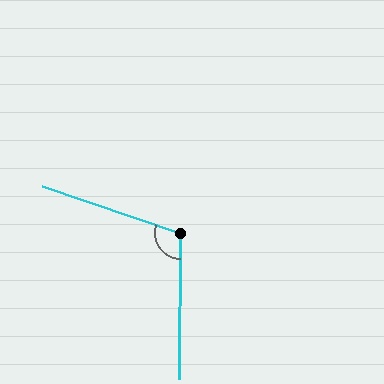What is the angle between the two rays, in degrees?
Approximately 108 degrees.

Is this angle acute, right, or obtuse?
It is obtuse.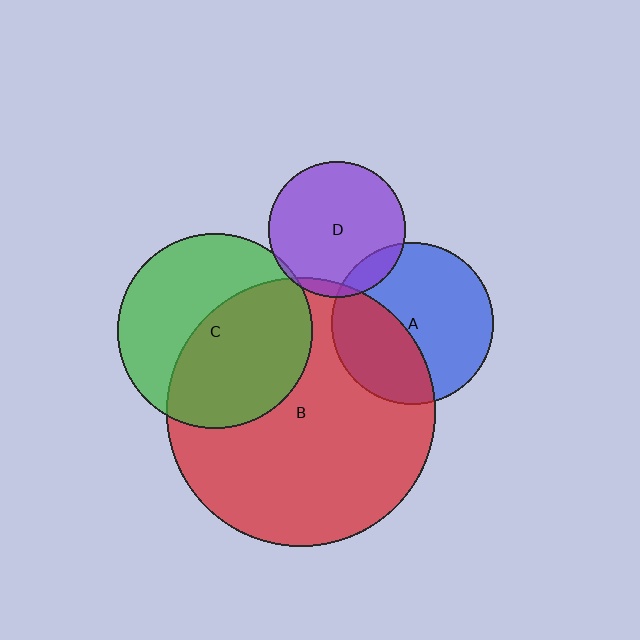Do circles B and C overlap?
Yes.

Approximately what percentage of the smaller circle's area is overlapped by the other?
Approximately 50%.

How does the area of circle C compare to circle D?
Approximately 2.0 times.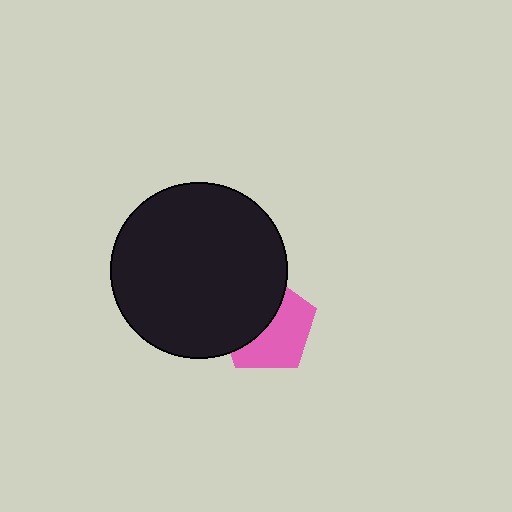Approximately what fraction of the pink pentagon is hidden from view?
Roughly 47% of the pink pentagon is hidden behind the black circle.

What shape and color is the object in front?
The object in front is a black circle.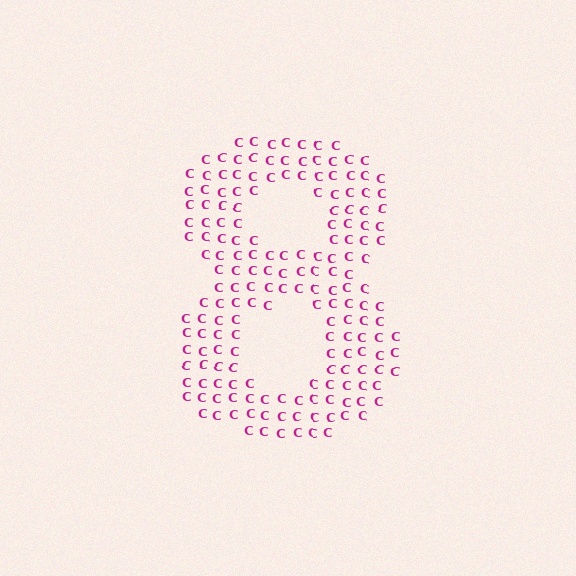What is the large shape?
The large shape is the digit 8.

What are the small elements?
The small elements are letter C's.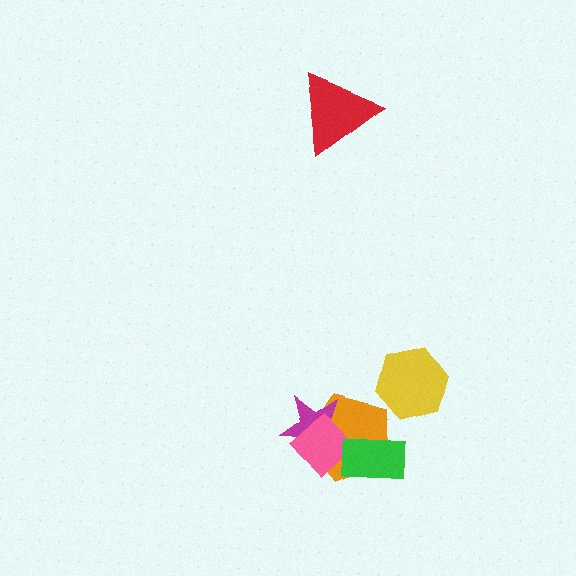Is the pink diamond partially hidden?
Yes, it is partially covered by another shape.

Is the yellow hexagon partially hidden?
No, no other shape covers it.